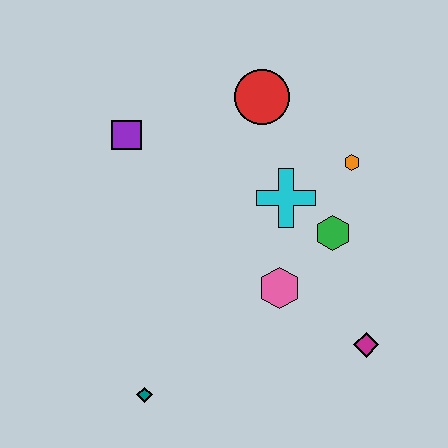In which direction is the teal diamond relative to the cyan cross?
The teal diamond is below the cyan cross.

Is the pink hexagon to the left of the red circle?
No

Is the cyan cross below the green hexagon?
No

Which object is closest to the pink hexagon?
The green hexagon is closest to the pink hexagon.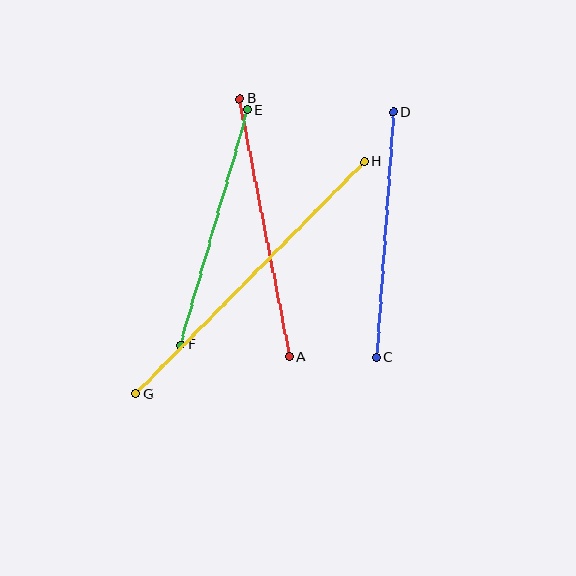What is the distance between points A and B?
The distance is approximately 262 pixels.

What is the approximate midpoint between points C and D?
The midpoint is at approximately (385, 235) pixels.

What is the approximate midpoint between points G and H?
The midpoint is at approximately (250, 278) pixels.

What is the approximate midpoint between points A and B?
The midpoint is at approximately (264, 228) pixels.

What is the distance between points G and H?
The distance is approximately 326 pixels.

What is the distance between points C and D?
The distance is approximately 246 pixels.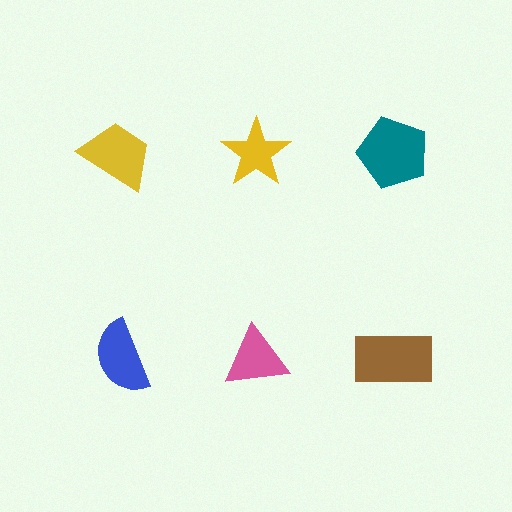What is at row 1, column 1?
A yellow trapezoid.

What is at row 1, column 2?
A yellow star.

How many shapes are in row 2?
3 shapes.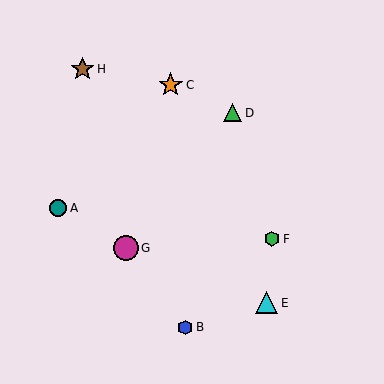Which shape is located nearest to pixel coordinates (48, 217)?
The teal circle (labeled A) at (58, 208) is nearest to that location.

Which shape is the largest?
The magenta circle (labeled G) is the largest.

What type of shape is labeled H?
Shape H is a brown star.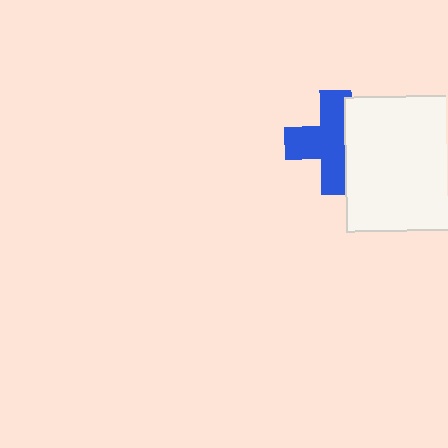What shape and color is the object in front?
The object in front is a white square.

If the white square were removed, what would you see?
You would see the complete blue cross.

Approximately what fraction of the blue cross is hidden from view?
Roughly 35% of the blue cross is hidden behind the white square.